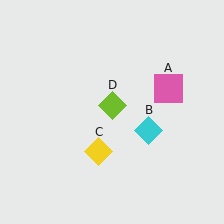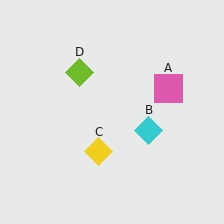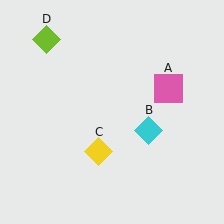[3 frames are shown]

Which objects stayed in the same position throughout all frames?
Pink square (object A) and cyan diamond (object B) and yellow diamond (object C) remained stationary.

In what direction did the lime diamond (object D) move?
The lime diamond (object D) moved up and to the left.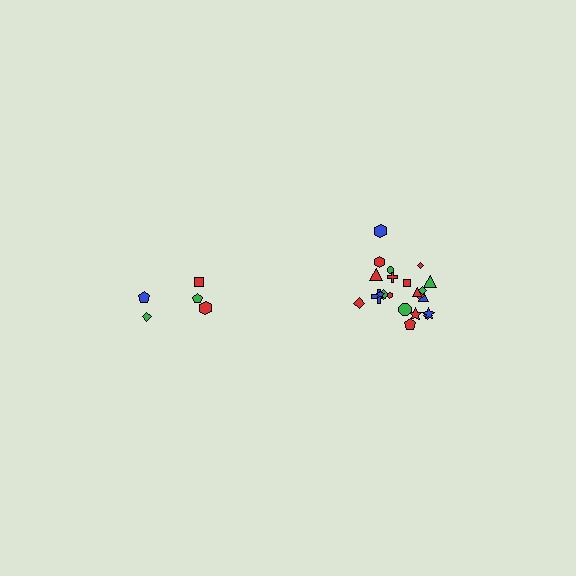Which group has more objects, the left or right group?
The right group.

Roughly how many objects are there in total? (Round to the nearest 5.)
Roughly 25 objects in total.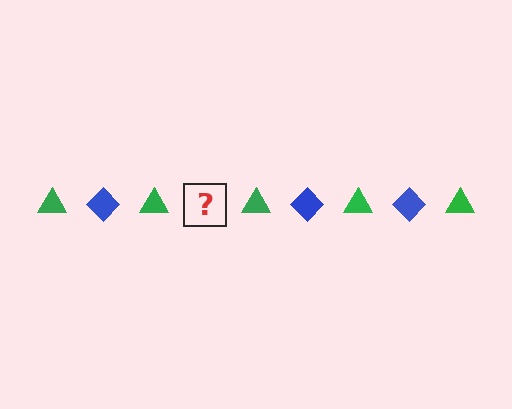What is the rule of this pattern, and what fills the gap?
The rule is that the pattern alternates between green triangle and blue diamond. The gap should be filled with a blue diamond.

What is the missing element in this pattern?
The missing element is a blue diamond.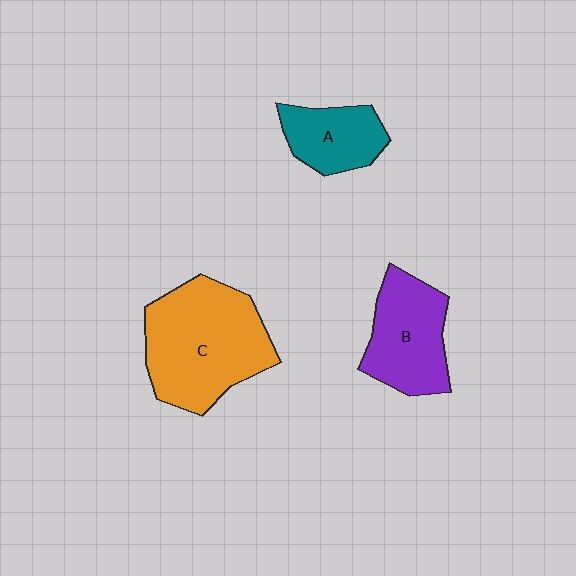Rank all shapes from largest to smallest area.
From largest to smallest: C (orange), B (purple), A (teal).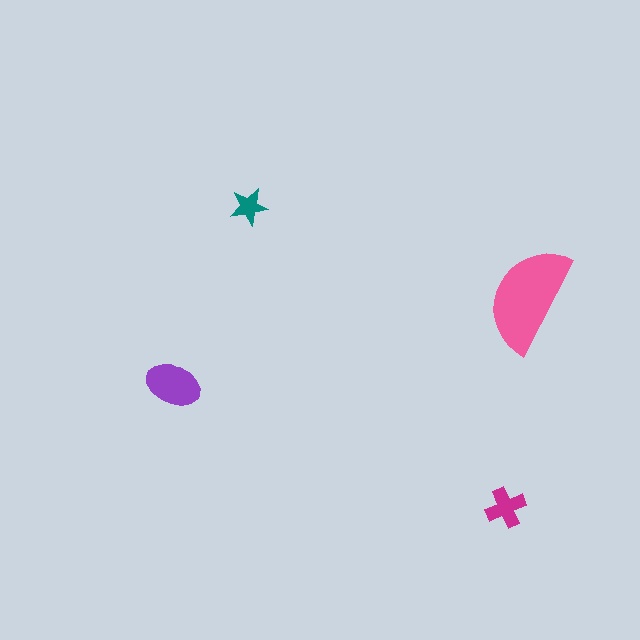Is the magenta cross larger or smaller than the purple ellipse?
Smaller.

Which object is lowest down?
The magenta cross is bottommost.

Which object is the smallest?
The teal star.